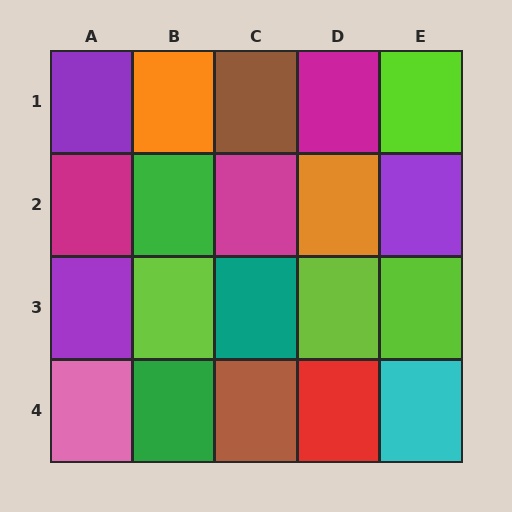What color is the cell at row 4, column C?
Brown.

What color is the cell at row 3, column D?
Lime.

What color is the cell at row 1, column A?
Purple.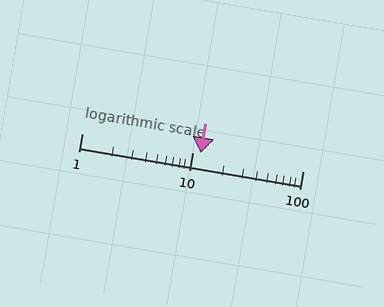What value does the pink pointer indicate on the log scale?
The pointer indicates approximately 12.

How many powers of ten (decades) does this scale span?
The scale spans 2 decades, from 1 to 100.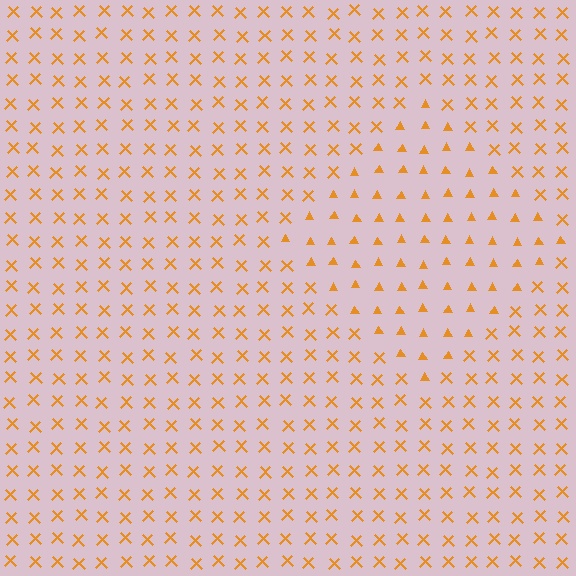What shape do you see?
I see a diamond.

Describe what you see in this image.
The image is filled with small orange elements arranged in a uniform grid. A diamond-shaped region contains triangles, while the surrounding area contains X marks. The boundary is defined purely by the change in element shape.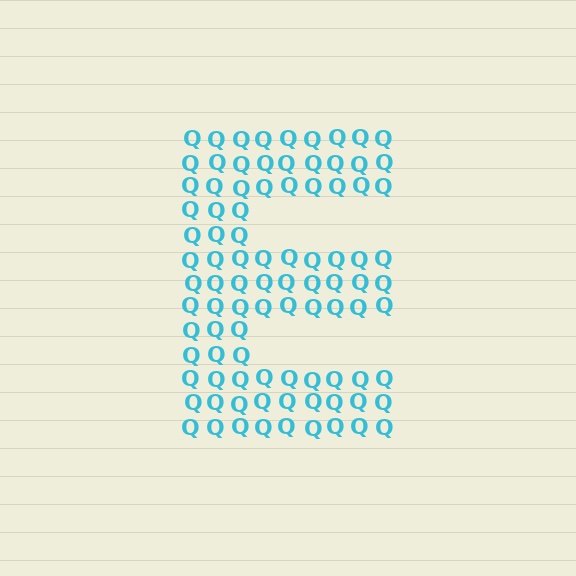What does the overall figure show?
The overall figure shows the letter E.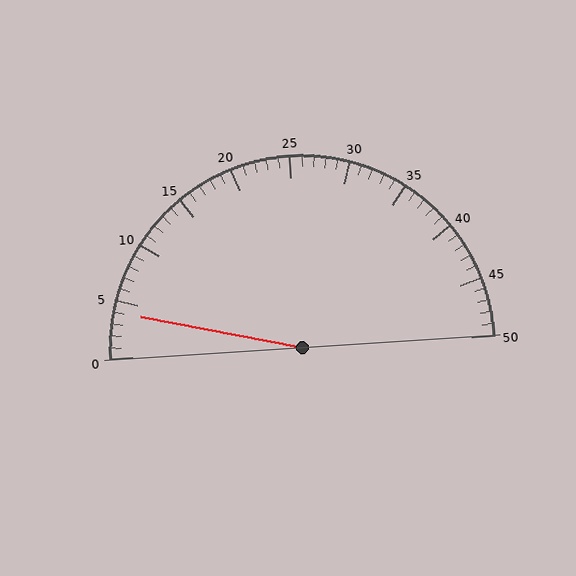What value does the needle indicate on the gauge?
The needle indicates approximately 4.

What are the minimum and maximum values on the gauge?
The gauge ranges from 0 to 50.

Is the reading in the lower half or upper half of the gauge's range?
The reading is in the lower half of the range (0 to 50).